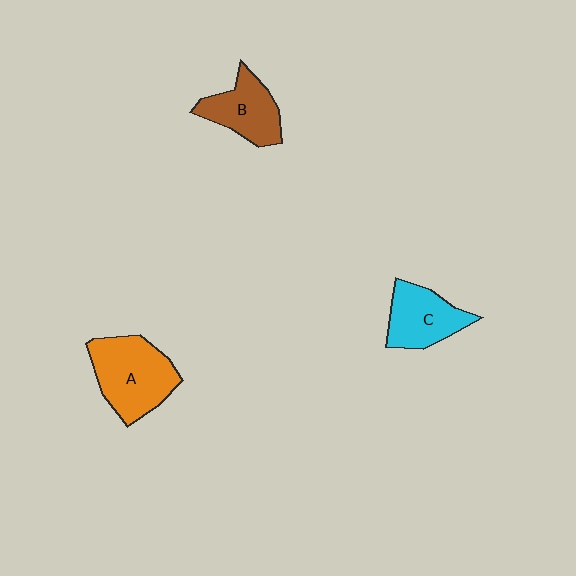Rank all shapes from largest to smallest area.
From largest to smallest: A (orange), C (cyan), B (brown).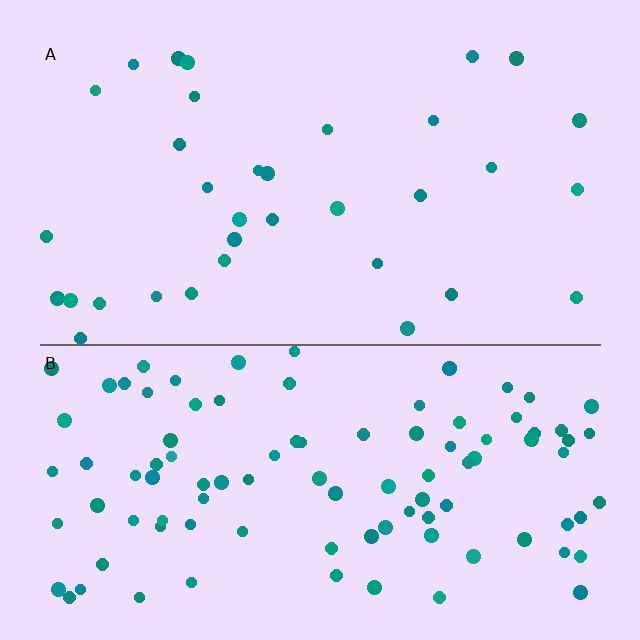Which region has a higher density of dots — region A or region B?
B (the bottom).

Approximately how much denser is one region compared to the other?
Approximately 3.0× — region B over region A.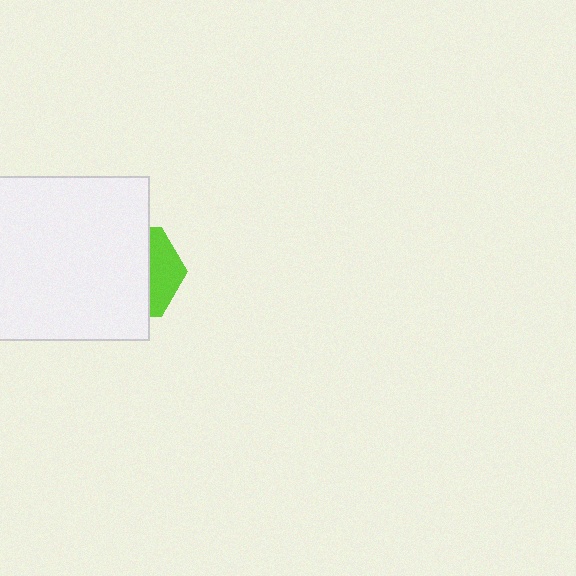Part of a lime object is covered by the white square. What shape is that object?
It is a hexagon.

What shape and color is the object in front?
The object in front is a white square.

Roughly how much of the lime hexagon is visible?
A small part of it is visible (roughly 32%).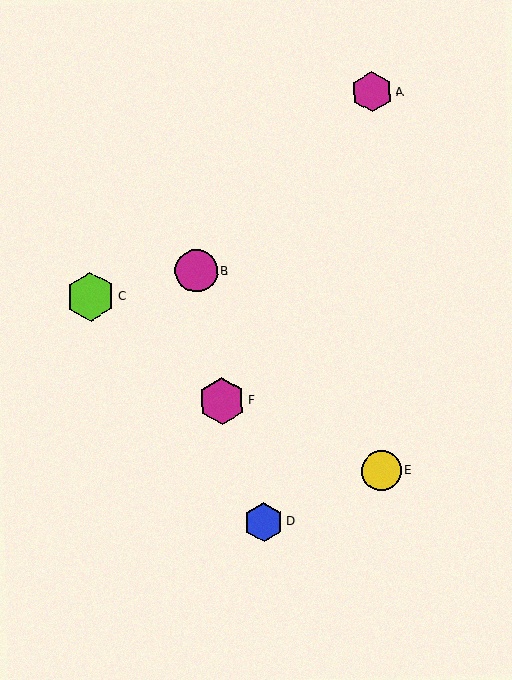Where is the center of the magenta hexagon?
The center of the magenta hexagon is at (222, 401).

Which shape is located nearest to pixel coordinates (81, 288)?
The lime hexagon (labeled C) at (90, 297) is nearest to that location.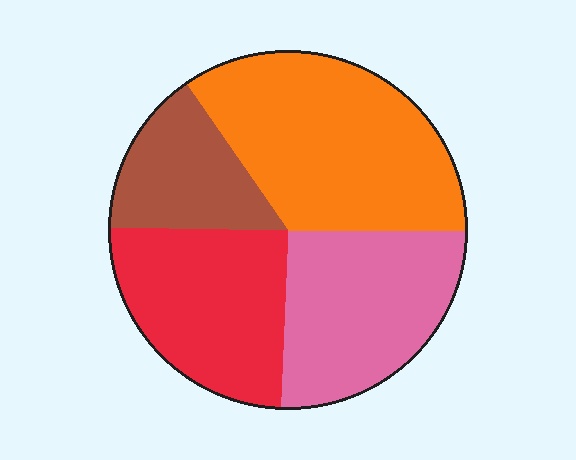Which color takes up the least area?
Brown, at roughly 15%.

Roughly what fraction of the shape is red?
Red takes up about one quarter (1/4) of the shape.